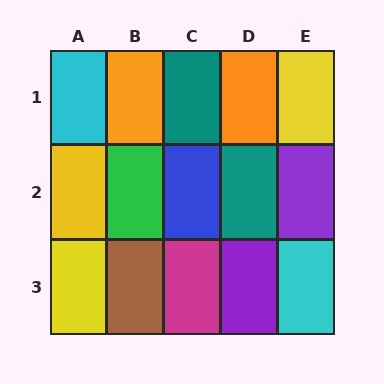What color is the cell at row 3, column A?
Yellow.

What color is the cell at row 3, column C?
Magenta.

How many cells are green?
1 cell is green.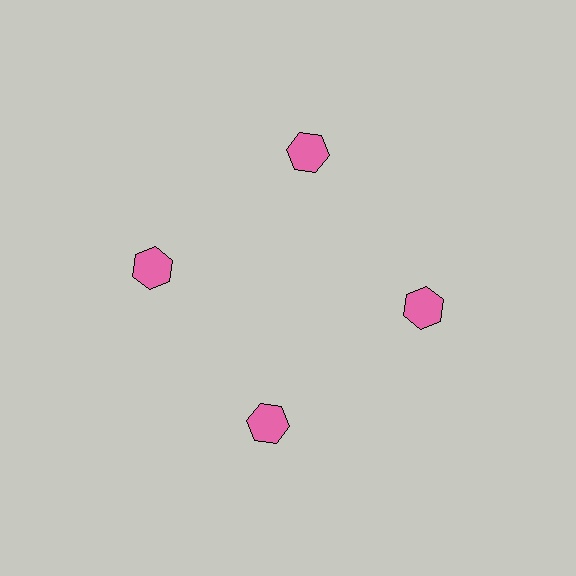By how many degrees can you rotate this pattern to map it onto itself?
The pattern maps onto itself every 90 degrees of rotation.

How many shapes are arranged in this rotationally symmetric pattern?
There are 4 shapes, arranged in 4 groups of 1.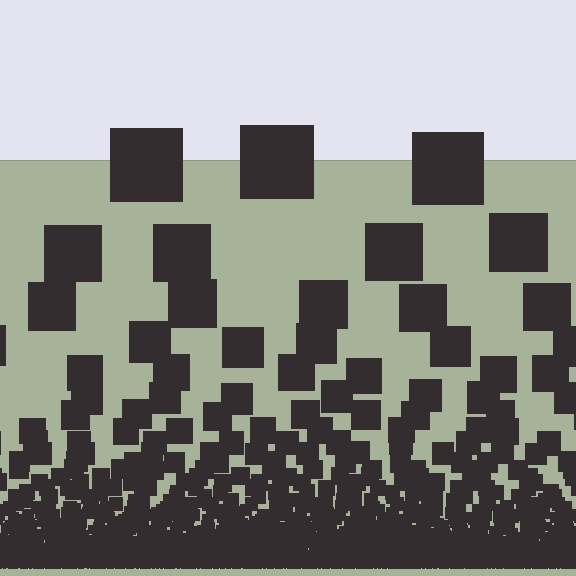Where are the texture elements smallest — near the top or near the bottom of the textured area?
Near the bottom.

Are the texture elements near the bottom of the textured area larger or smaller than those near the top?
Smaller. The gradient is inverted — elements near the bottom are smaller and denser.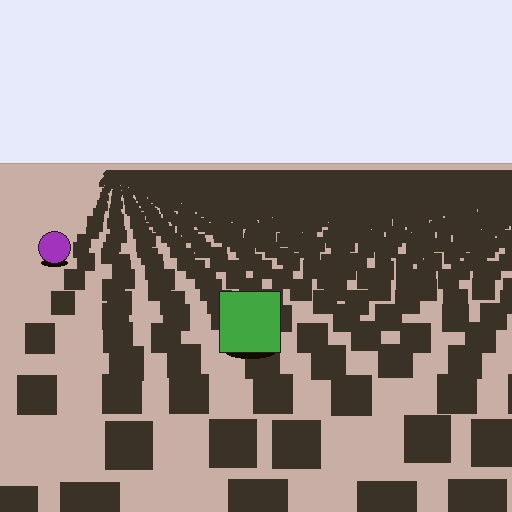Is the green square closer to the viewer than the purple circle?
Yes. The green square is closer — you can tell from the texture gradient: the ground texture is coarser near it.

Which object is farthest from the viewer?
The purple circle is farthest from the viewer. It appears smaller and the ground texture around it is denser.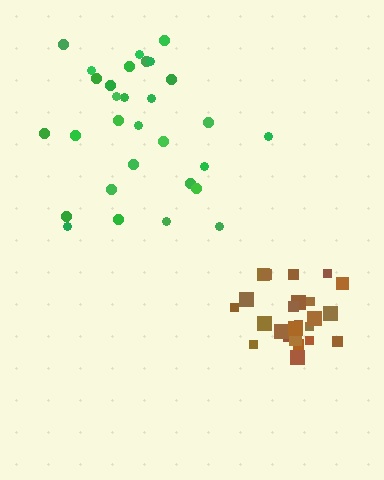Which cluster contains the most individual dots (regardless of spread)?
Green (30).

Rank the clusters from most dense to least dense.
brown, green.